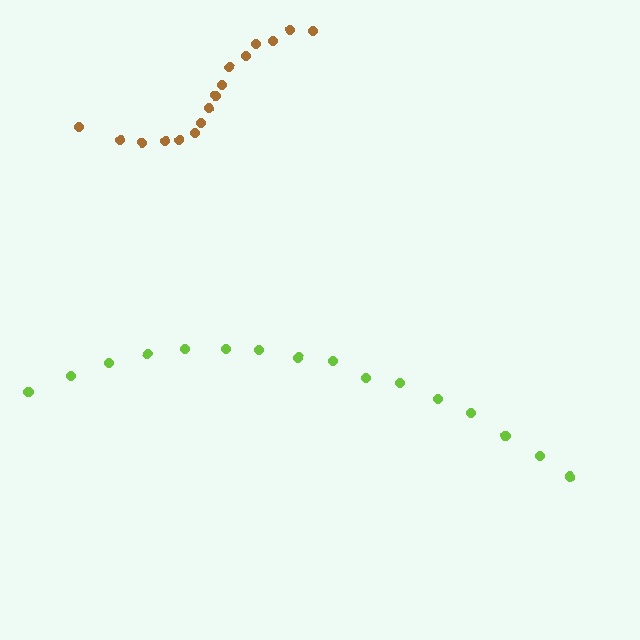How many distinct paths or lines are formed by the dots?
There are 2 distinct paths.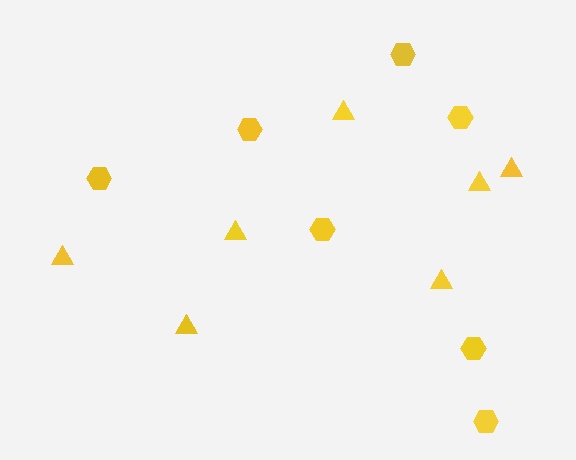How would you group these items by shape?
There are 2 groups: one group of hexagons (7) and one group of triangles (7).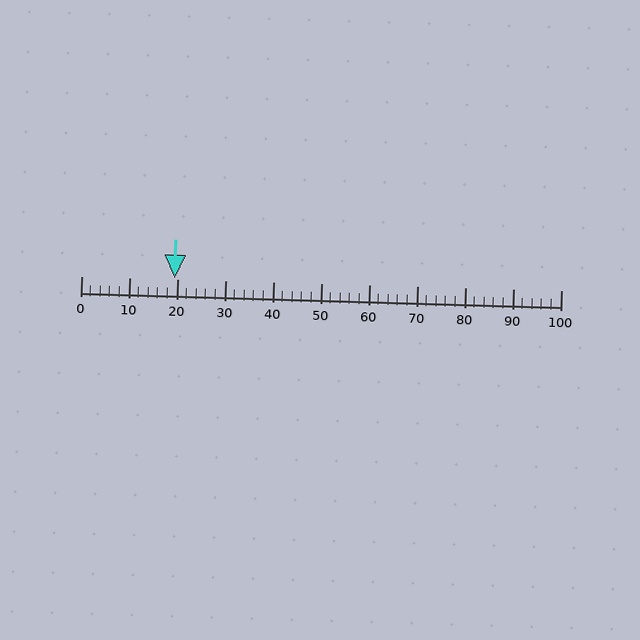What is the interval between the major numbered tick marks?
The major tick marks are spaced 10 units apart.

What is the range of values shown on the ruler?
The ruler shows values from 0 to 100.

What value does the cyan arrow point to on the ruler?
The cyan arrow points to approximately 19.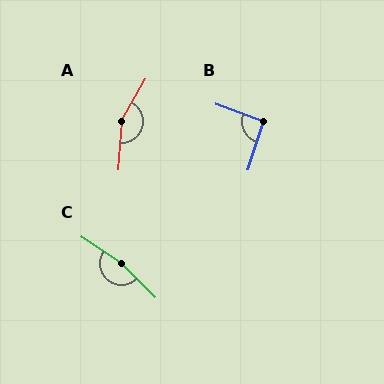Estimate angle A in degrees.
Approximately 154 degrees.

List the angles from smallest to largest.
B (93°), A (154°), C (169°).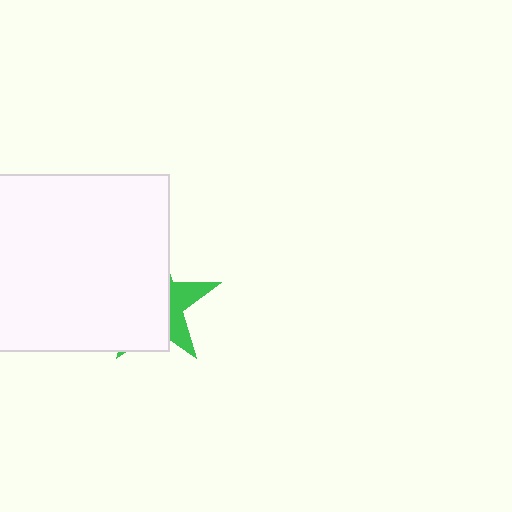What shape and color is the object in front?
The object in front is a white square.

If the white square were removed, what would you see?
You would see the complete green star.